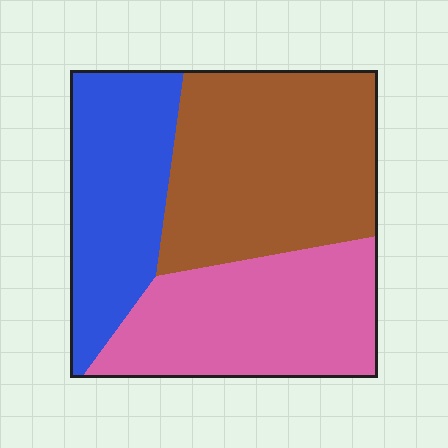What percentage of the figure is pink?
Pink covers 33% of the figure.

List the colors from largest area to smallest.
From largest to smallest: brown, pink, blue.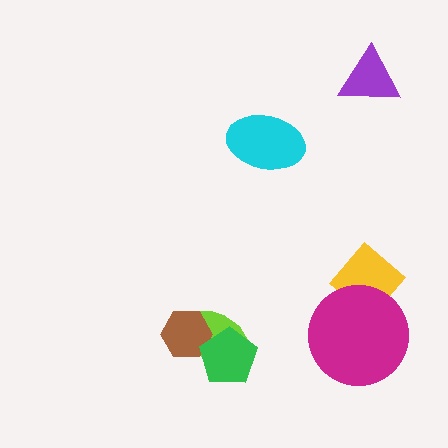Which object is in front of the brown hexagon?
The green pentagon is in front of the brown hexagon.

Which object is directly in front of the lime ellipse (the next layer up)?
The brown hexagon is directly in front of the lime ellipse.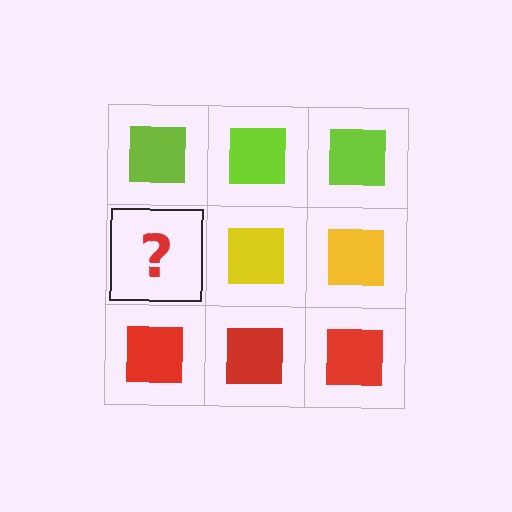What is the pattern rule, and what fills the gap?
The rule is that each row has a consistent color. The gap should be filled with a yellow square.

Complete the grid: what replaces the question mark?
The question mark should be replaced with a yellow square.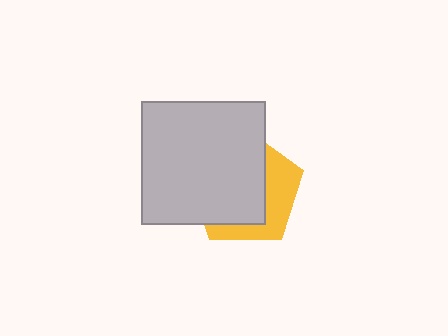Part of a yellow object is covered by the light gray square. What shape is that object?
It is a pentagon.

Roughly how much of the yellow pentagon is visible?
A small part of it is visible (roughly 36%).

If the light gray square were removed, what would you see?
You would see the complete yellow pentagon.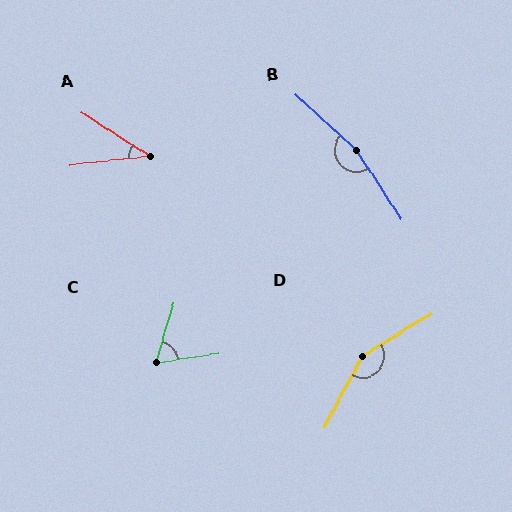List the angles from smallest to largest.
A (38°), C (65°), D (150°), B (166°).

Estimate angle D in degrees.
Approximately 150 degrees.